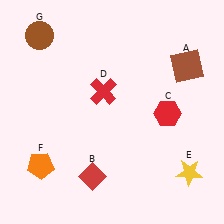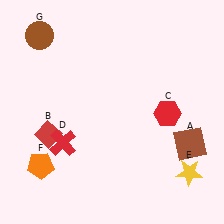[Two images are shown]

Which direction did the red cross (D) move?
The red cross (D) moved down.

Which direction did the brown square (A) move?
The brown square (A) moved down.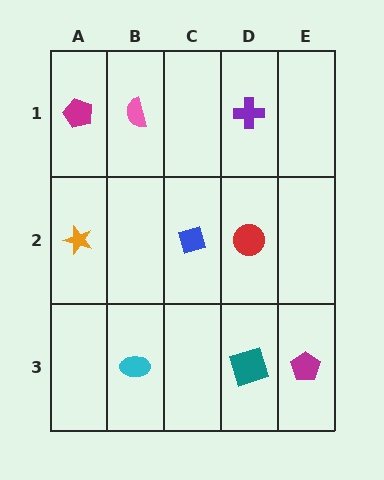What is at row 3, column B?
A cyan ellipse.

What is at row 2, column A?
An orange star.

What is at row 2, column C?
A blue diamond.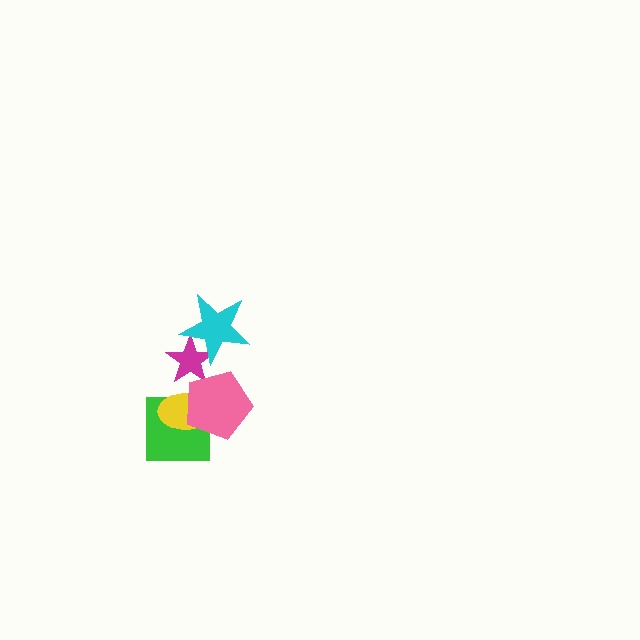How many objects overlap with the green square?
2 objects overlap with the green square.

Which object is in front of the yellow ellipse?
The pink pentagon is in front of the yellow ellipse.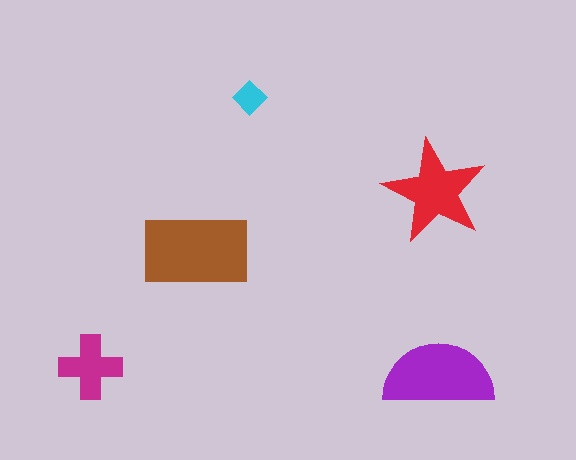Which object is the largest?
The brown rectangle.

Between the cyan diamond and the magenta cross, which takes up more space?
The magenta cross.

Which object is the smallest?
The cyan diamond.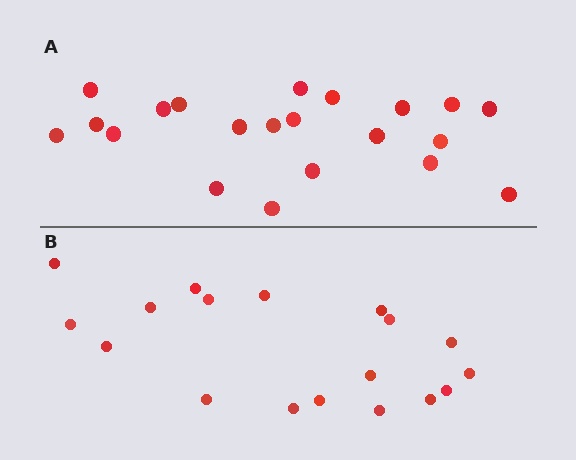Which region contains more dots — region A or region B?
Region A (the top region) has more dots.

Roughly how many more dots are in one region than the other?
Region A has just a few more — roughly 2 or 3 more dots than region B.